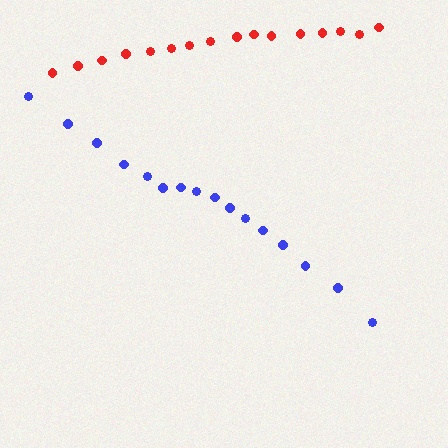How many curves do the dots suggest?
There are 2 distinct paths.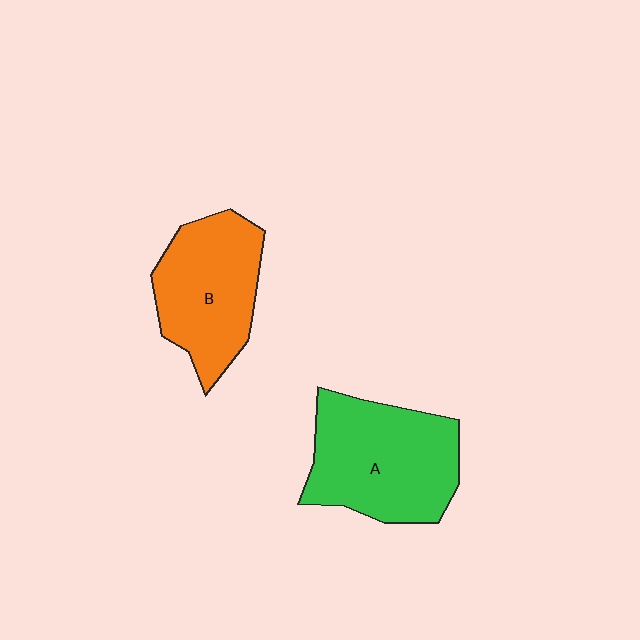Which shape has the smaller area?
Shape B (orange).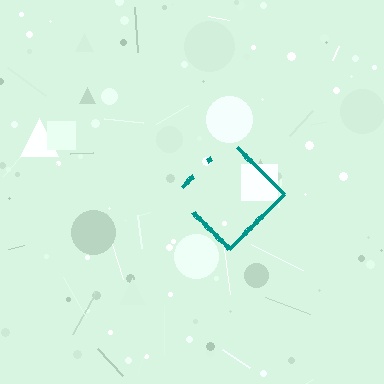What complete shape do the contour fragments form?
The contour fragments form a diamond.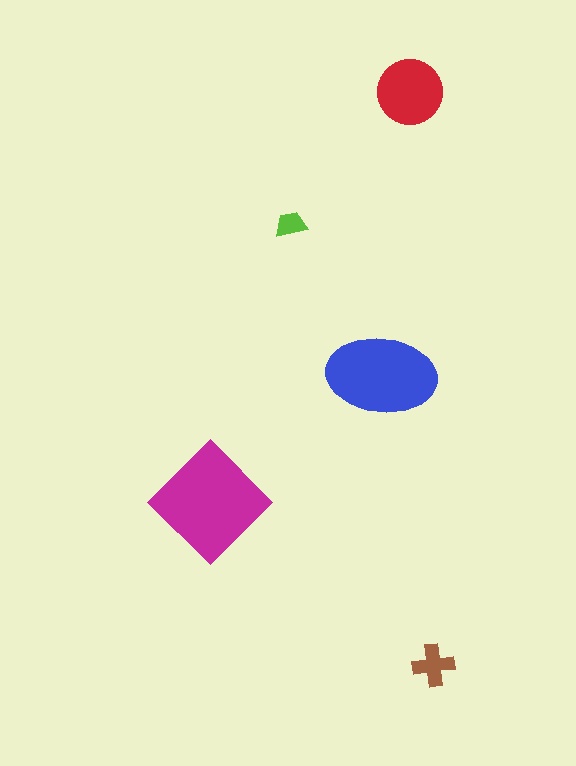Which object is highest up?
The red circle is topmost.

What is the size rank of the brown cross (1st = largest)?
4th.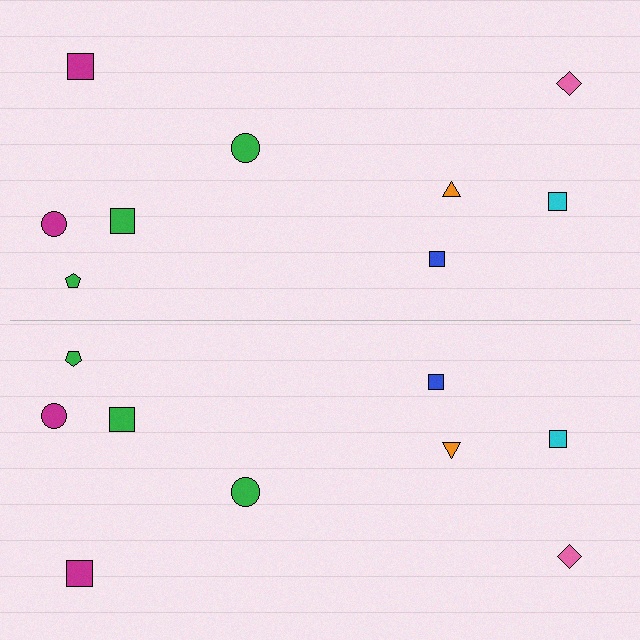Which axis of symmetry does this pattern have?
The pattern has a horizontal axis of symmetry running through the center of the image.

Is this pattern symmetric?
Yes, this pattern has bilateral (reflection) symmetry.